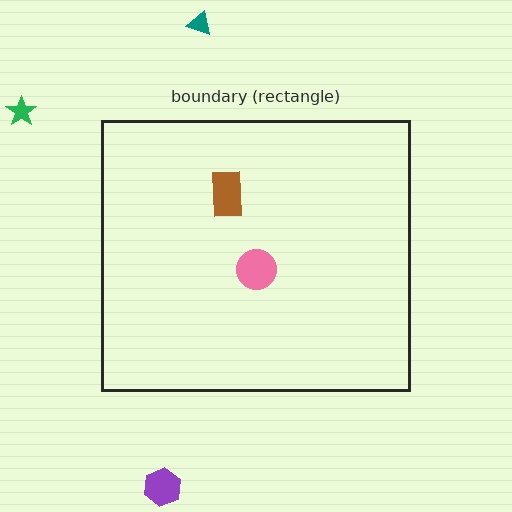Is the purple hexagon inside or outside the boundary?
Outside.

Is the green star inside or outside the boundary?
Outside.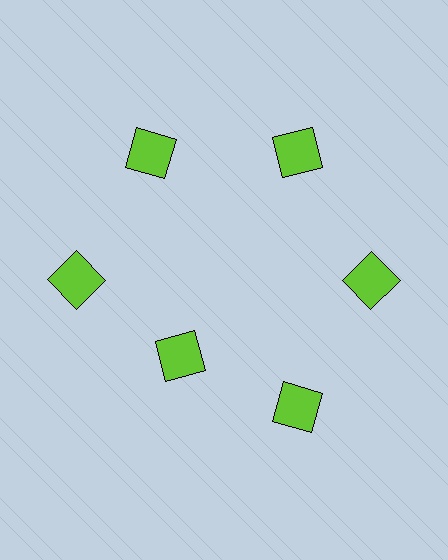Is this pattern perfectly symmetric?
No. The 6 lime squares are arranged in a ring, but one element near the 7 o'clock position is pulled inward toward the center, breaking the 6-fold rotational symmetry.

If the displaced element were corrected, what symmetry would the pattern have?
It would have 6-fold rotational symmetry — the pattern would map onto itself every 60 degrees.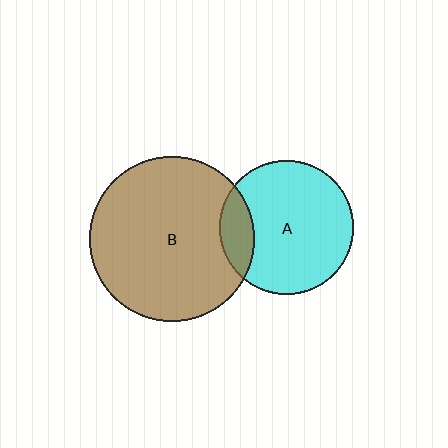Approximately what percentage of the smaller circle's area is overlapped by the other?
Approximately 15%.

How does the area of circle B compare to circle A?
Approximately 1.5 times.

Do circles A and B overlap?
Yes.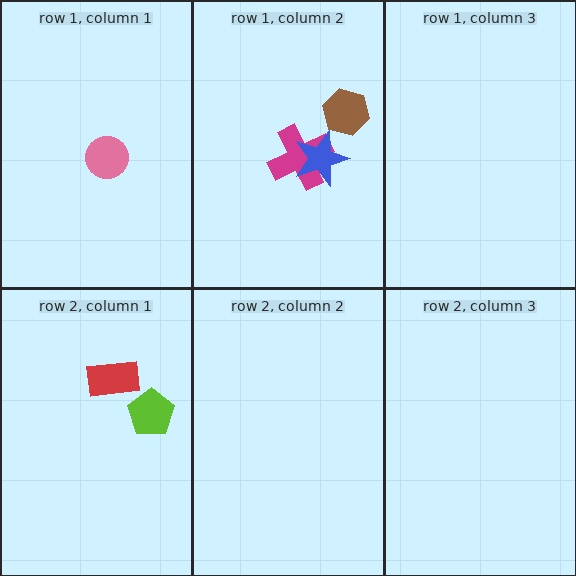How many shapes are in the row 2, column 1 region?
2.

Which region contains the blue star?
The row 1, column 2 region.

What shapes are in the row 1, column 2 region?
The magenta cross, the blue star, the brown hexagon.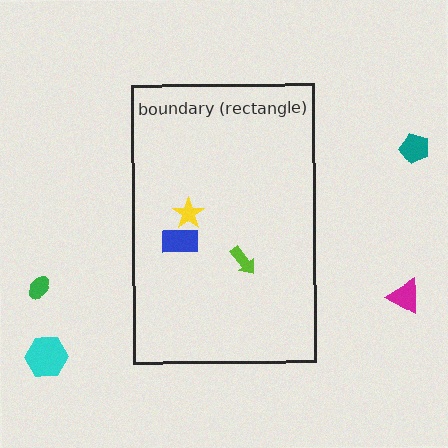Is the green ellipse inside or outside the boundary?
Outside.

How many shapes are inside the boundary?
3 inside, 4 outside.